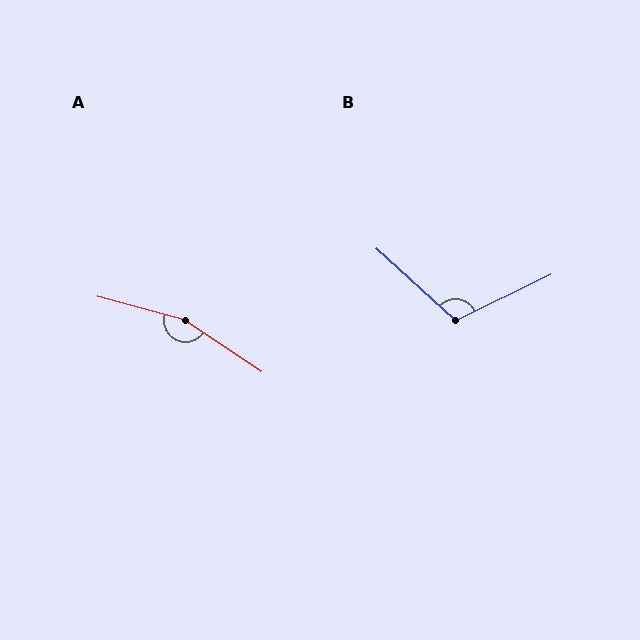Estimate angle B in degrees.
Approximately 112 degrees.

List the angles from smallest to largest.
B (112°), A (161°).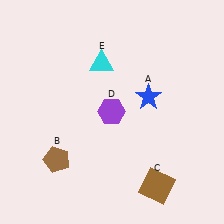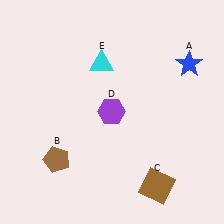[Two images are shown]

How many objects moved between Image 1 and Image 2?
1 object moved between the two images.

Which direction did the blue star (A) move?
The blue star (A) moved right.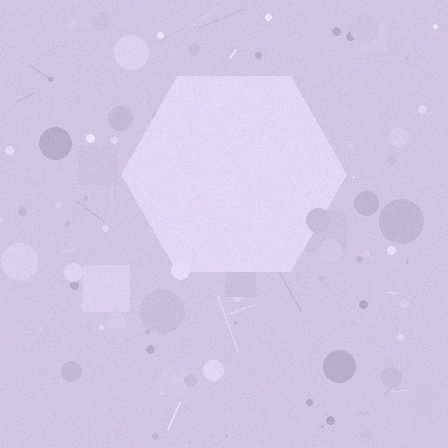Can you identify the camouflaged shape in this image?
The camouflaged shape is a hexagon.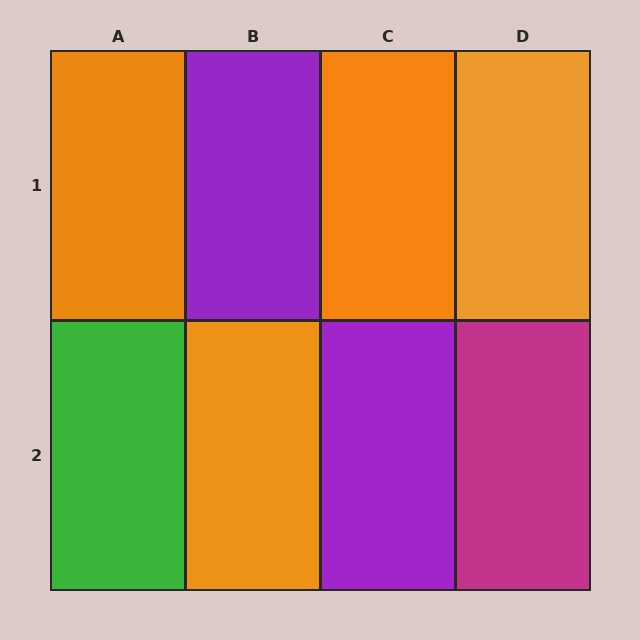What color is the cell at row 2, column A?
Green.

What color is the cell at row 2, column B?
Orange.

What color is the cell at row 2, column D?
Magenta.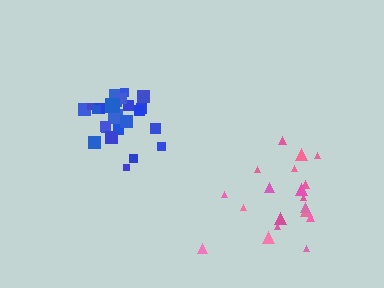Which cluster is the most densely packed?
Blue.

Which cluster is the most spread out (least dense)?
Pink.